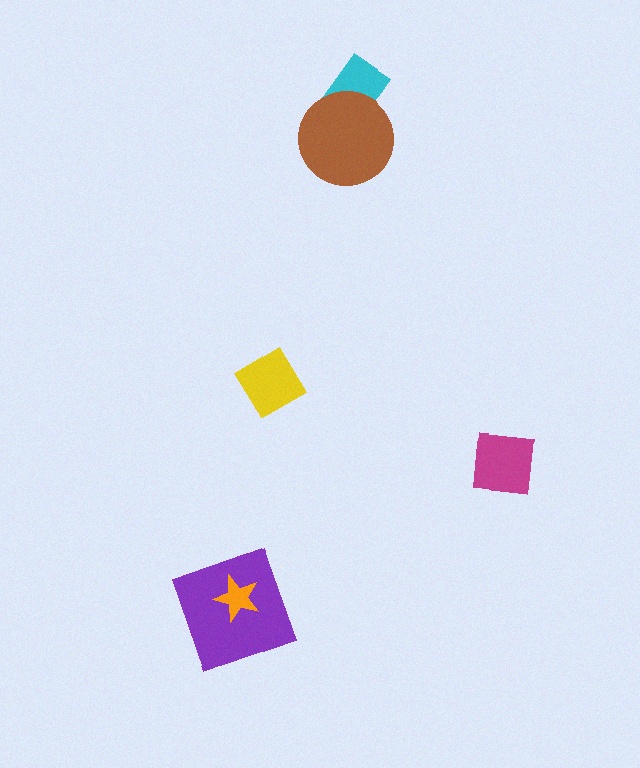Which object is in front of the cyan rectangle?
The brown circle is in front of the cyan rectangle.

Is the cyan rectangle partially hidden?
Yes, it is partially covered by another shape.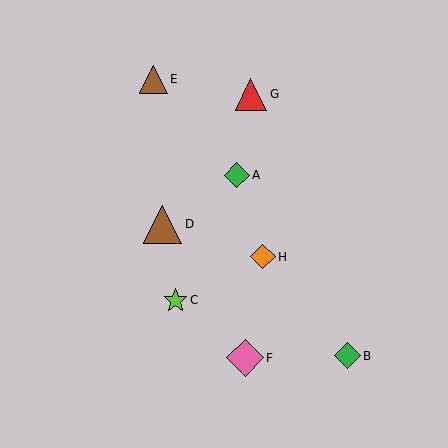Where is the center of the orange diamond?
The center of the orange diamond is at (263, 257).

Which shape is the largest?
The brown triangle (labeled D) is the largest.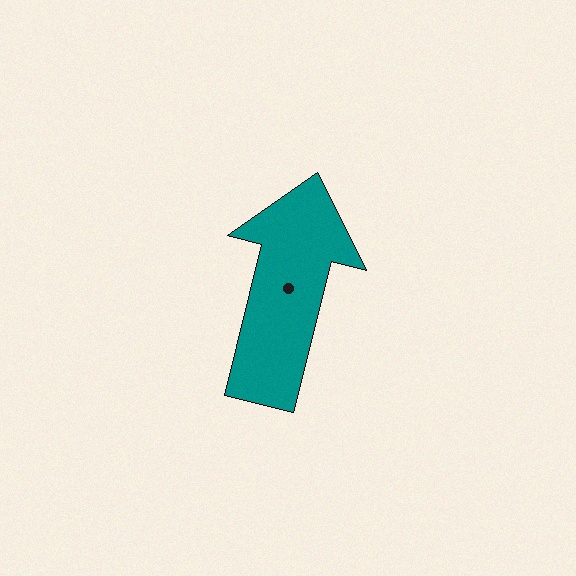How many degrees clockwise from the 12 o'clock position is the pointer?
Approximately 14 degrees.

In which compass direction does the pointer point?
North.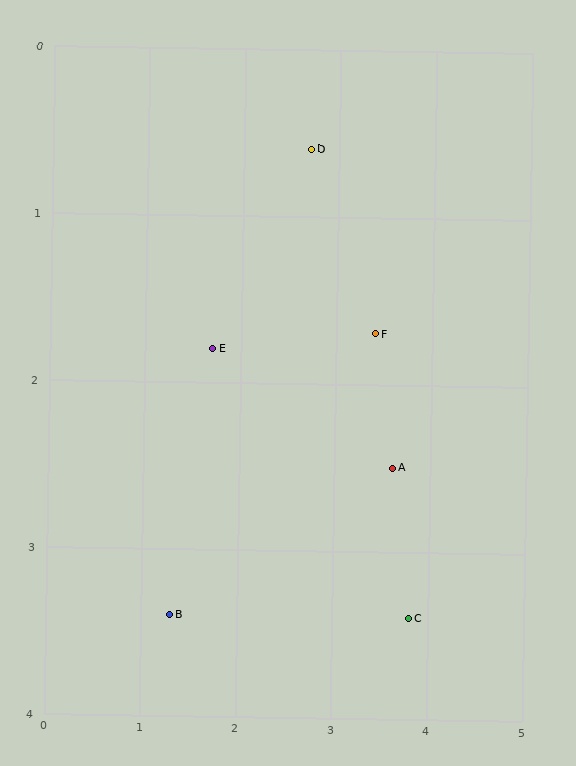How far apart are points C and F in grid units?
Points C and F are about 1.7 grid units apart.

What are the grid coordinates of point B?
Point B is at approximately (1.3, 3.4).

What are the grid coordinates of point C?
Point C is at approximately (3.8, 3.4).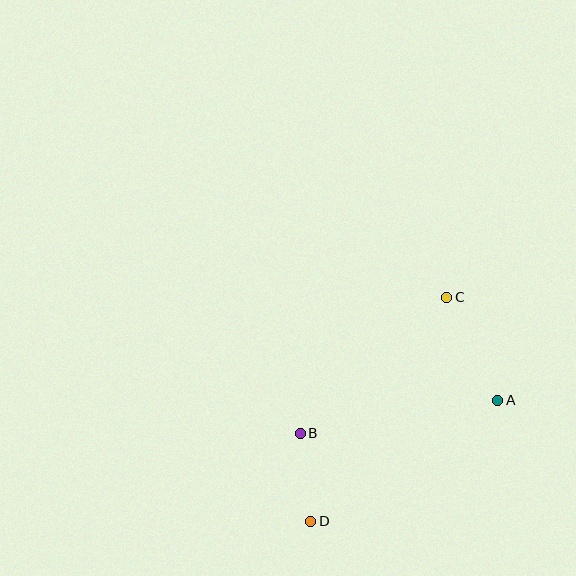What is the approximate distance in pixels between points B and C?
The distance between B and C is approximately 200 pixels.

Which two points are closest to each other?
Points B and D are closest to each other.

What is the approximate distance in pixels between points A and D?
The distance between A and D is approximately 223 pixels.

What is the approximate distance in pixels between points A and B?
The distance between A and B is approximately 200 pixels.